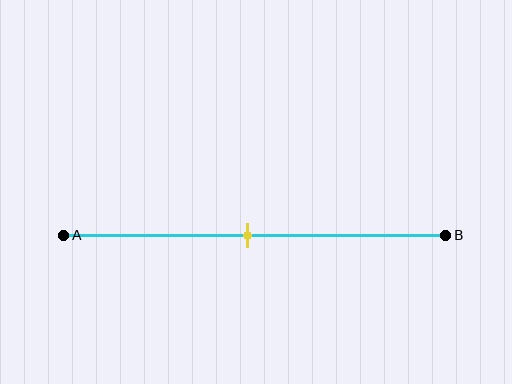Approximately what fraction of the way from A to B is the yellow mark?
The yellow mark is approximately 50% of the way from A to B.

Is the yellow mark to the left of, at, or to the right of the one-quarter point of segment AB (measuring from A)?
The yellow mark is to the right of the one-quarter point of segment AB.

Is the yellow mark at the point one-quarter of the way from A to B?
No, the mark is at about 50% from A, not at the 25% one-quarter point.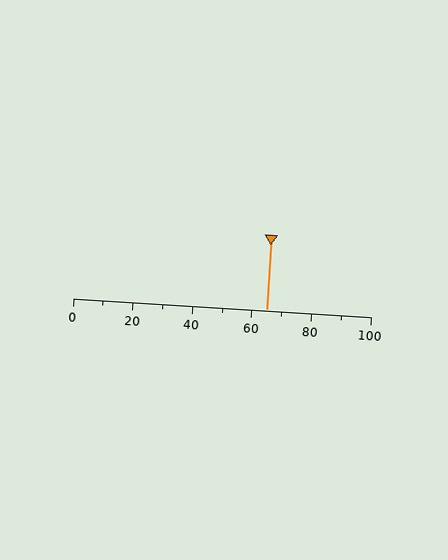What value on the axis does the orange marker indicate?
The marker indicates approximately 65.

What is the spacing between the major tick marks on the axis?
The major ticks are spaced 20 apart.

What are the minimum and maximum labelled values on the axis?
The axis runs from 0 to 100.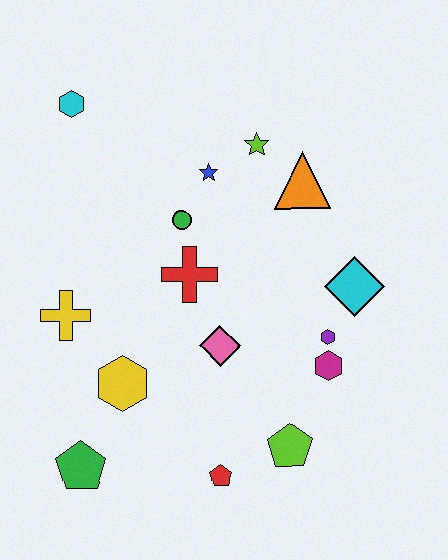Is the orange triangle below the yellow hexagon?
No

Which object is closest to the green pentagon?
The yellow hexagon is closest to the green pentagon.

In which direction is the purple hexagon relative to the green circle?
The purple hexagon is to the right of the green circle.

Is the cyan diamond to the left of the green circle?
No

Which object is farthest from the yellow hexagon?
The cyan hexagon is farthest from the yellow hexagon.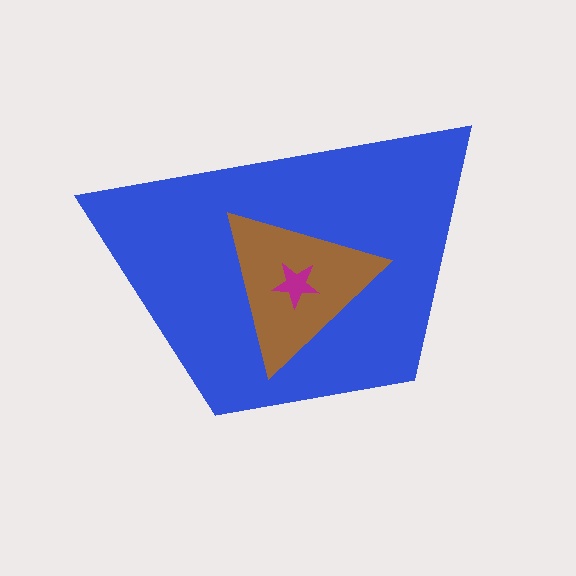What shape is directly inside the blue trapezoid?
The brown triangle.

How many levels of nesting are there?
3.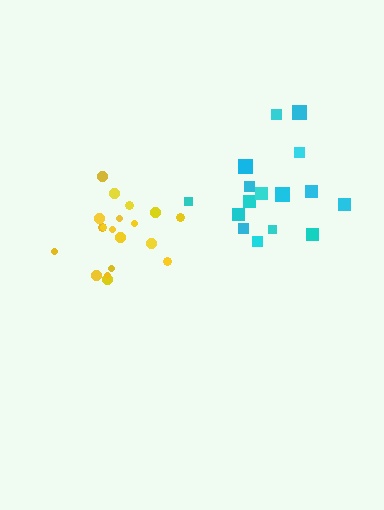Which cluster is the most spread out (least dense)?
Cyan.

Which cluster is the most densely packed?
Yellow.